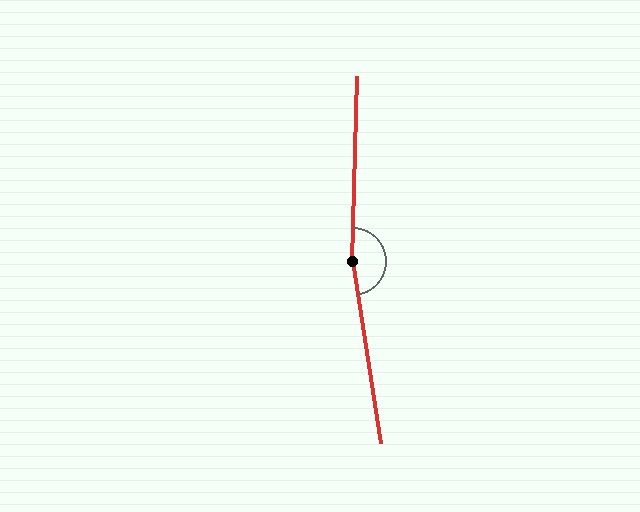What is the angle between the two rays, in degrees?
Approximately 170 degrees.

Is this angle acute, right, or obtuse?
It is obtuse.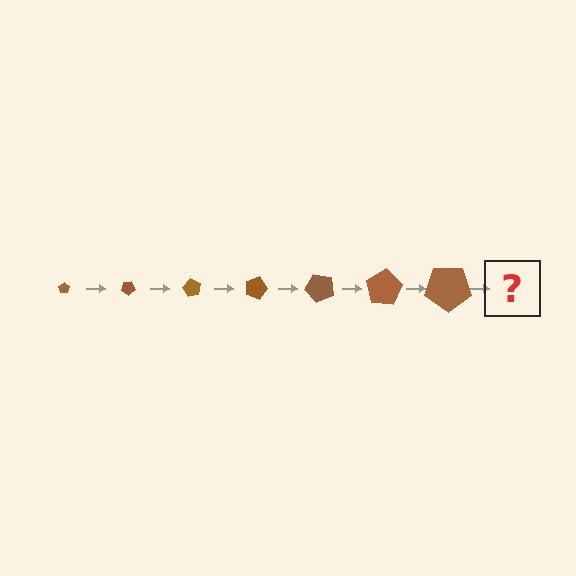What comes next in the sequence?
The next element should be a pentagon, larger than the previous one and rotated 210 degrees from the start.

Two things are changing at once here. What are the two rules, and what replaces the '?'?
The two rules are that the pentagon grows larger each step and it rotates 30 degrees each step. The '?' should be a pentagon, larger than the previous one and rotated 210 degrees from the start.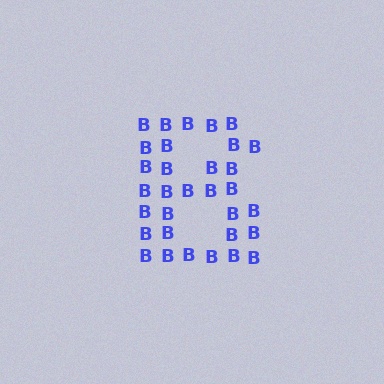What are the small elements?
The small elements are letter B's.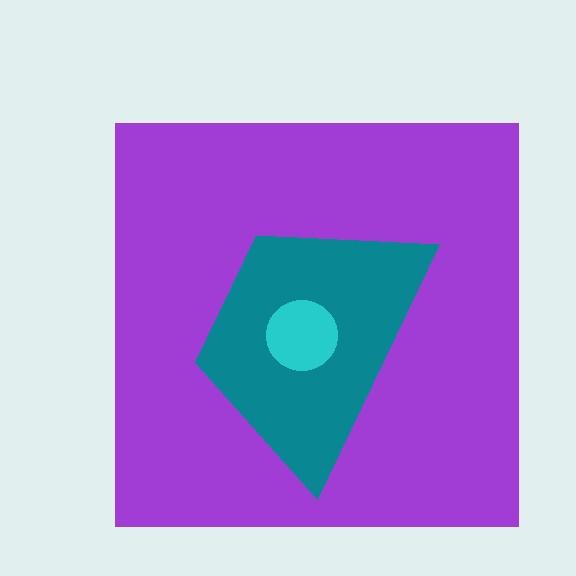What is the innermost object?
The cyan circle.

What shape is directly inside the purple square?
The teal trapezoid.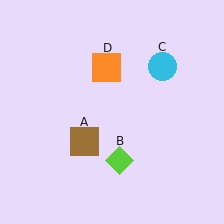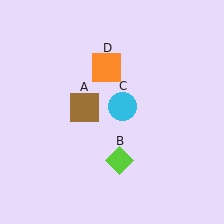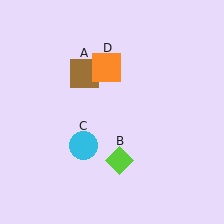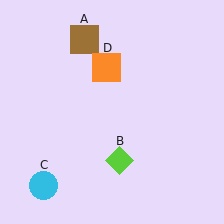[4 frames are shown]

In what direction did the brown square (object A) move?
The brown square (object A) moved up.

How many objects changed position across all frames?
2 objects changed position: brown square (object A), cyan circle (object C).